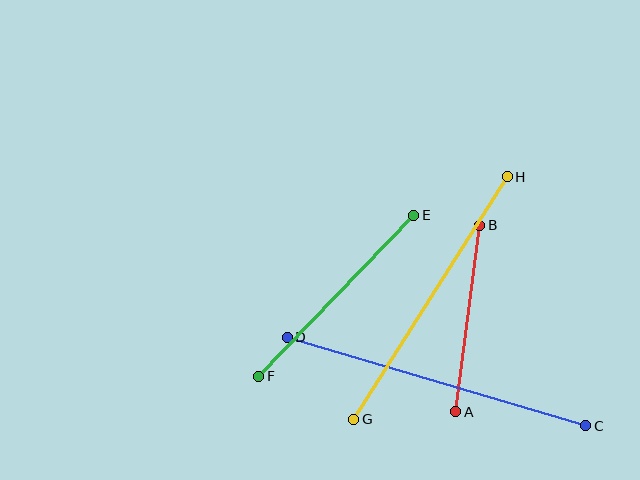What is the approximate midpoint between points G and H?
The midpoint is at approximately (430, 298) pixels.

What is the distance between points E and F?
The distance is approximately 223 pixels.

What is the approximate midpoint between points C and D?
The midpoint is at approximately (436, 381) pixels.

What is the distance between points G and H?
The distance is approximately 287 pixels.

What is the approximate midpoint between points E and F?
The midpoint is at approximately (336, 296) pixels.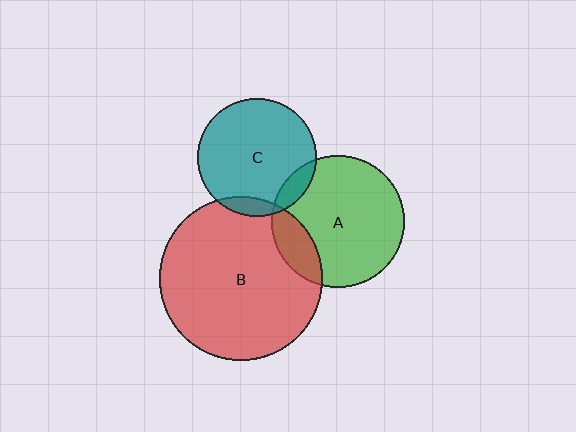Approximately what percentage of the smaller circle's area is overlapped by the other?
Approximately 10%.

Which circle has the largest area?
Circle B (red).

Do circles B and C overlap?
Yes.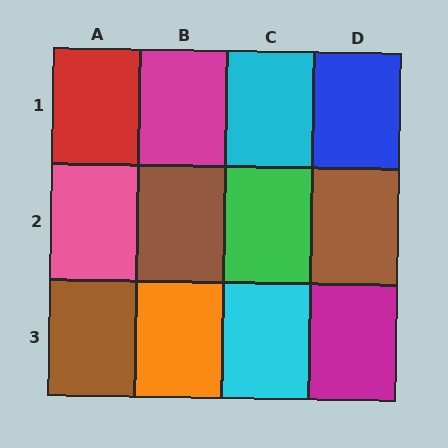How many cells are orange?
1 cell is orange.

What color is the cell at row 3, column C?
Cyan.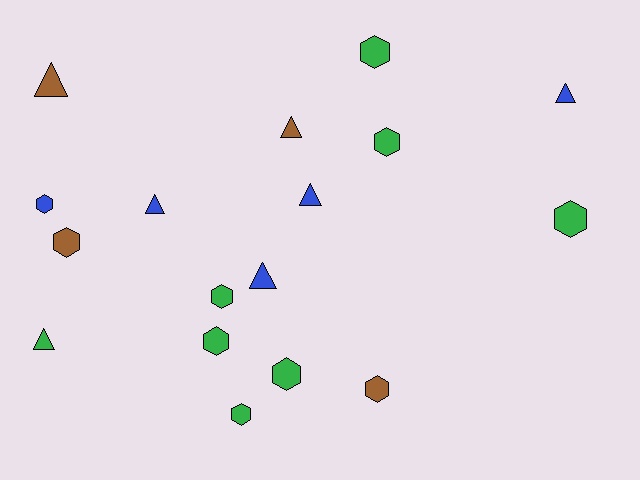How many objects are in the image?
There are 17 objects.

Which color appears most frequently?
Green, with 8 objects.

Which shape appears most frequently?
Hexagon, with 10 objects.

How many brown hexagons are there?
There are 2 brown hexagons.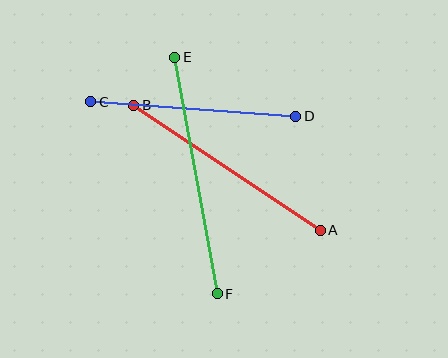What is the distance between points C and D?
The distance is approximately 205 pixels.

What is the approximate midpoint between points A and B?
The midpoint is at approximately (227, 168) pixels.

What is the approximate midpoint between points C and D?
The midpoint is at approximately (193, 109) pixels.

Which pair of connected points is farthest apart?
Points E and F are farthest apart.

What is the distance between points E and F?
The distance is approximately 240 pixels.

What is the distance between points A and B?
The distance is approximately 225 pixels.